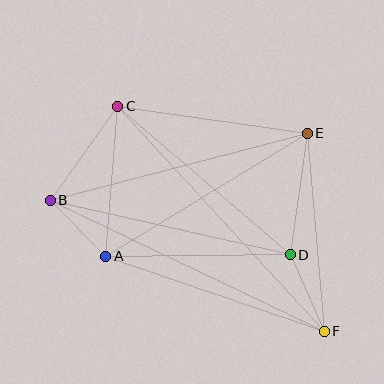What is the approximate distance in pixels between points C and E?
The distance between C and E is approximately 191 pixels.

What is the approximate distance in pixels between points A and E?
The distance between A and E is approximately 236 pixels.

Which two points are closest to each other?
Points A and B are closest to each other.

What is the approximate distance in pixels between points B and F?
The distance between B and F is approximately 304 pixels.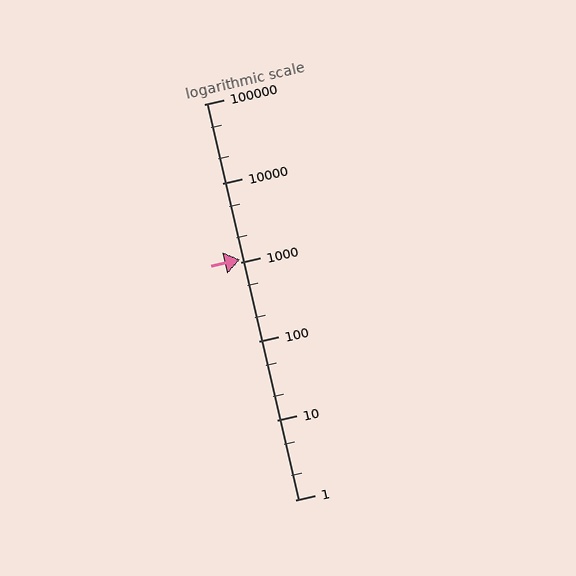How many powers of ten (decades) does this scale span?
The scale spans 5 decades, from 1 to 100000.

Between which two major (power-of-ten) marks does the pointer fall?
The pointer is between 1000 and 10000.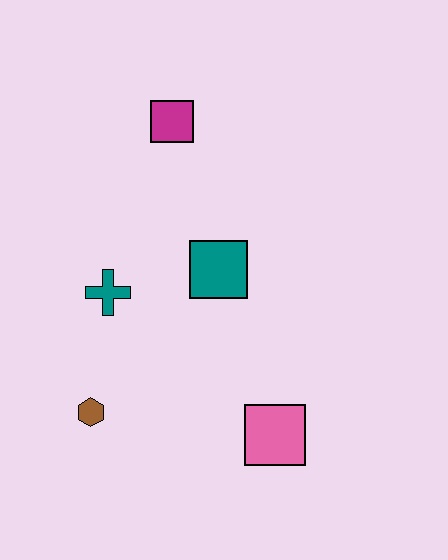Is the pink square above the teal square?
No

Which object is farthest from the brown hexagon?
The magenta square is farthest from the brown hexagon.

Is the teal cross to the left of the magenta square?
Yes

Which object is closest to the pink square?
The teal square is closest to the pink square.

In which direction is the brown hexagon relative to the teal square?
The brown hexagon is below the teal square.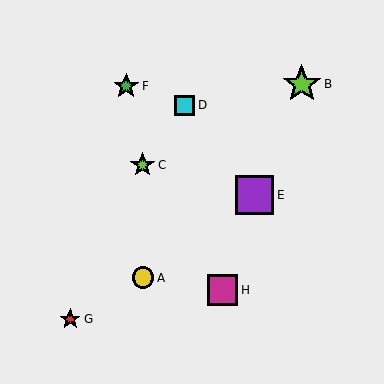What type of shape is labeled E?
Shape E is a purple square.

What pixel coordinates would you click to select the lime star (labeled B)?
Click at (302, 84) to select the lime star B.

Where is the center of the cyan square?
The center of the cyan square is at (185, 105).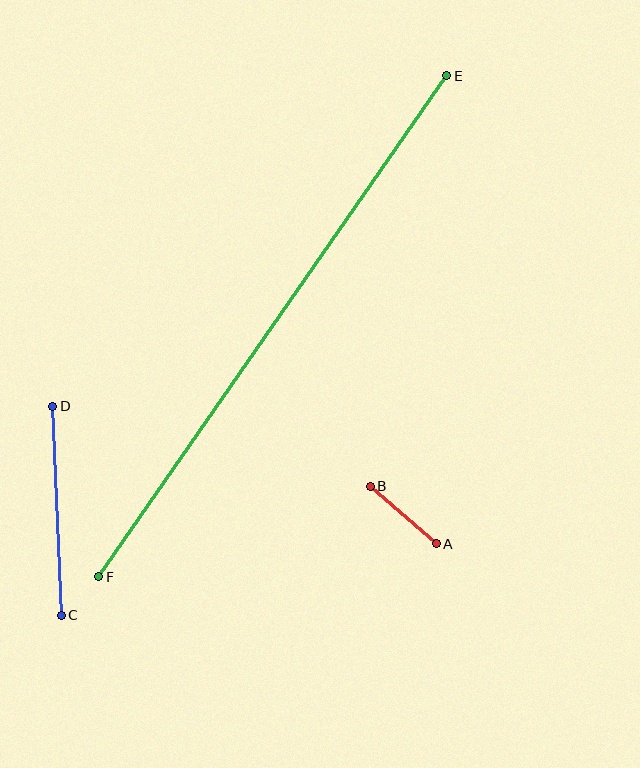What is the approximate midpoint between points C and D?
The midpoint is at approximately (57, 511) pixels.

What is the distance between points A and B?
The distance is approximately 87 pixels.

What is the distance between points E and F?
The distance is approximately 610 pixels.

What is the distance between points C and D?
The distance is approximately 209 pixels.